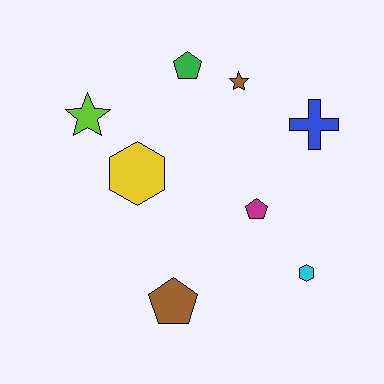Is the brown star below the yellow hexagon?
No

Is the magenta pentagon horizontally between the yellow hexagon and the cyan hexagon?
Yes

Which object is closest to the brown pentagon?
The magenta pentagon is closest to the brown pentagon.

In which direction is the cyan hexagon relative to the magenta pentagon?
The cyan hexagon is below the magenta pentagon.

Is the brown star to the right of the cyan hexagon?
No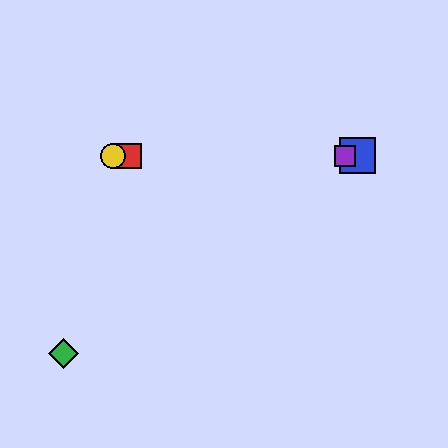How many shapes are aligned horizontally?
4 shapes (the red square, the blue square, the yellow circle, the purple square) are aligned horizontally.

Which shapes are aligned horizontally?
The red square, the blue square, the yellow circle, the purple square are aligned horizontally.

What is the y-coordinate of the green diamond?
The green diamond is at y≈353.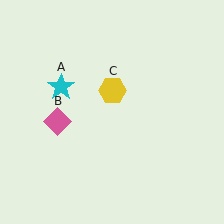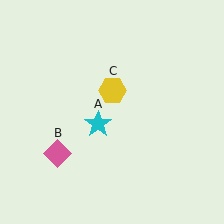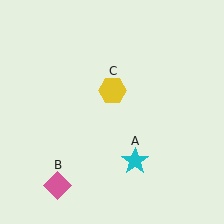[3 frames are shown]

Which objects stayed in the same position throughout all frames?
Yellow hexagon (object C) remained stationary.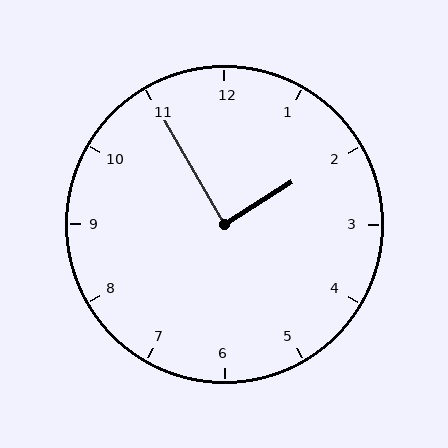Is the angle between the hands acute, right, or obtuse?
It is right.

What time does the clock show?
1:55.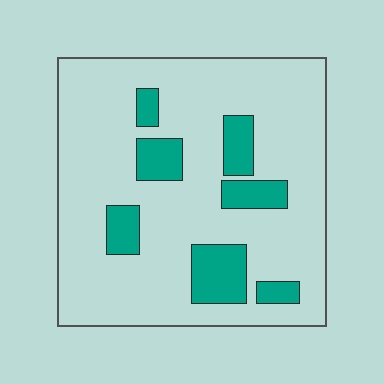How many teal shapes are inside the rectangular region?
7.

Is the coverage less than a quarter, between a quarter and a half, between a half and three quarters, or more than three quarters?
Less than a quarter.